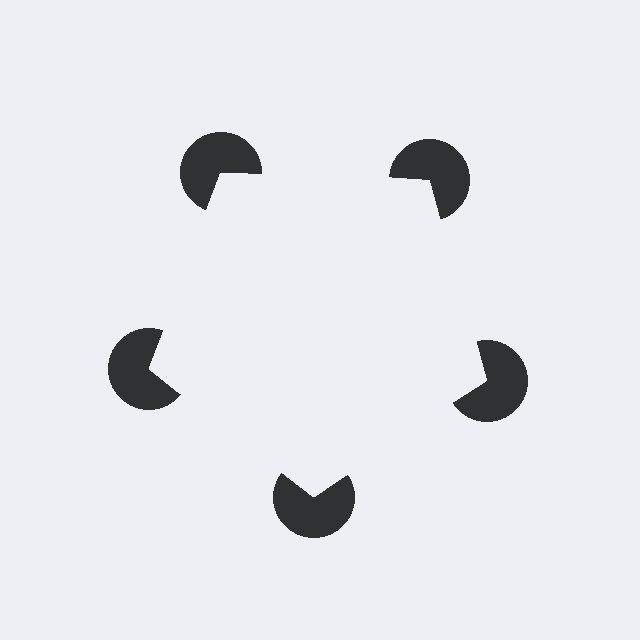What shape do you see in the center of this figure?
An illusory pentagon — its edges are inferred from the aligned wedge cuts in the pac-man discs, not physically drawn.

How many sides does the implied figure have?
5 sides.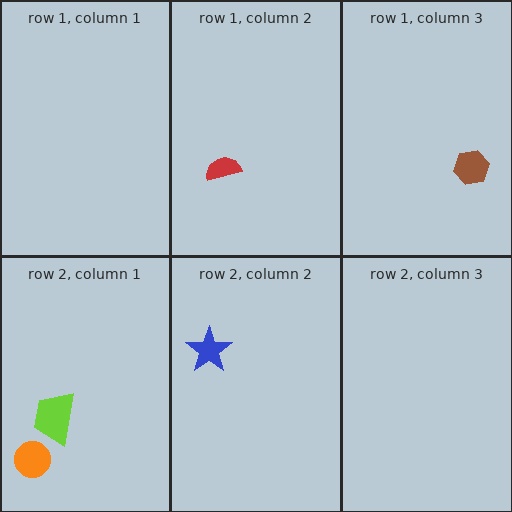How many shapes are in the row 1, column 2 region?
1.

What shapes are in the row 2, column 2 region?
The blue star.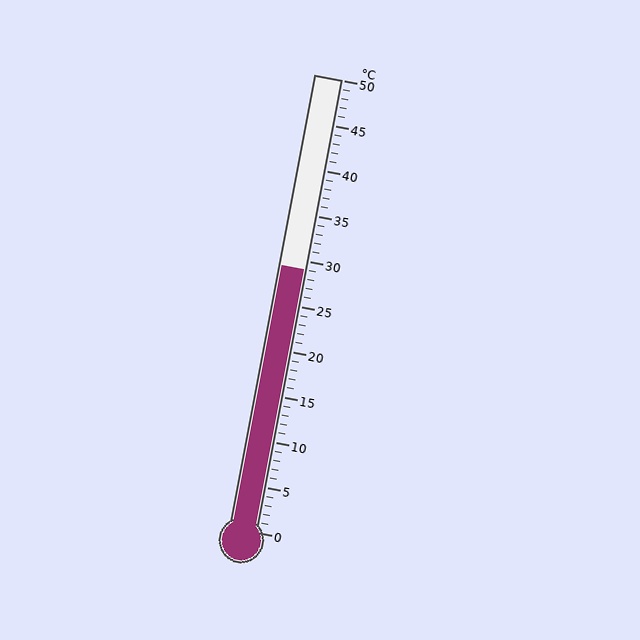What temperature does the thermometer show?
The thermometer shows approximately 29°C.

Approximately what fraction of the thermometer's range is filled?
The thermometer is filled to approximately 60% of its range.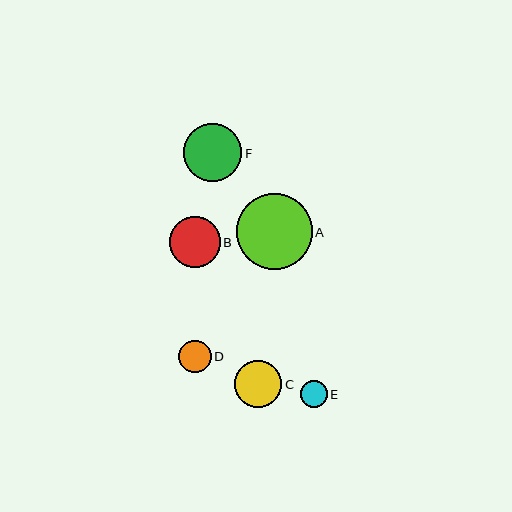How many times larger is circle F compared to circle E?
Circle F is approximately 2.2 times the size of circle E.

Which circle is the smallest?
Circle E is the smallest with a size of approximately 26 pixels.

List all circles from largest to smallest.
From largest to smallest: A, F, B, C, D, E.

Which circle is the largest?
Circle A is the largest with a size of approximately 76 pixels.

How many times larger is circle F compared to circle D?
Circle F is approximately 1.8 times the size of circle D.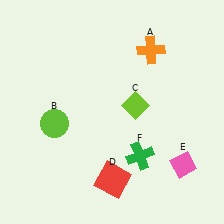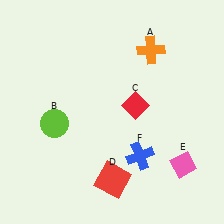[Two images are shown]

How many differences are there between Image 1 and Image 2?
There are 2 differences between the two images.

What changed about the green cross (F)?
In Image 1, F is green. In Image 2, it changed to blue.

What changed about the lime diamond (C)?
In Image 1, C is lime. In Image 2, it changed to red.